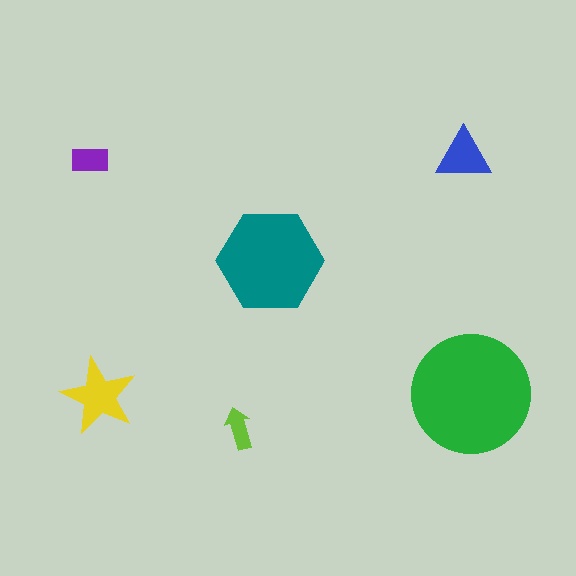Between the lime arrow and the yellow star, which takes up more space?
The yellow star.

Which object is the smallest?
The lime arrow.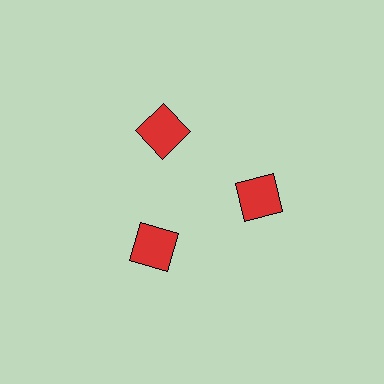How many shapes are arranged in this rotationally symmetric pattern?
There are 3 shapes, arranged in 3 groups of 1.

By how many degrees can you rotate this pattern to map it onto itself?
The pattern maps onto itself every 120 degrees of rotation.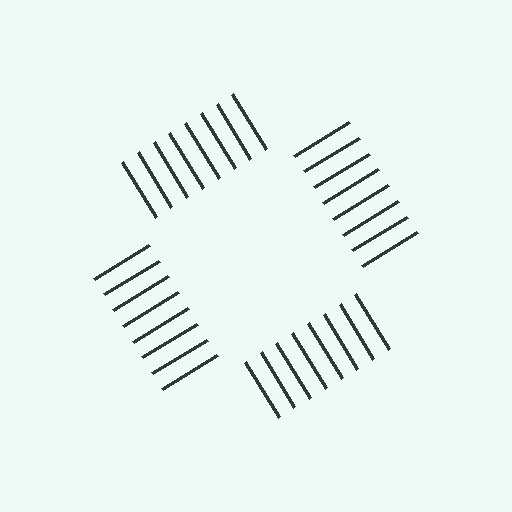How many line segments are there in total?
32 — 8 along each of the 4 edges.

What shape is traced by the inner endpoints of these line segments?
An illusory square — the line segments terminate on its edges but no continuous stroke is drawn.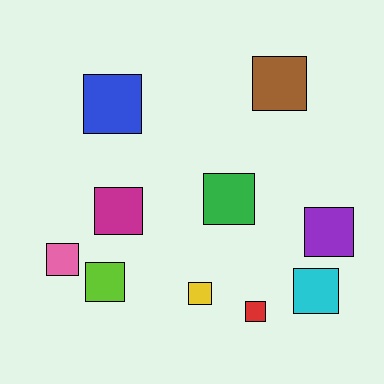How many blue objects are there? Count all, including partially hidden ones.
There is 1 blue object.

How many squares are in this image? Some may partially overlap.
There are 10 squares.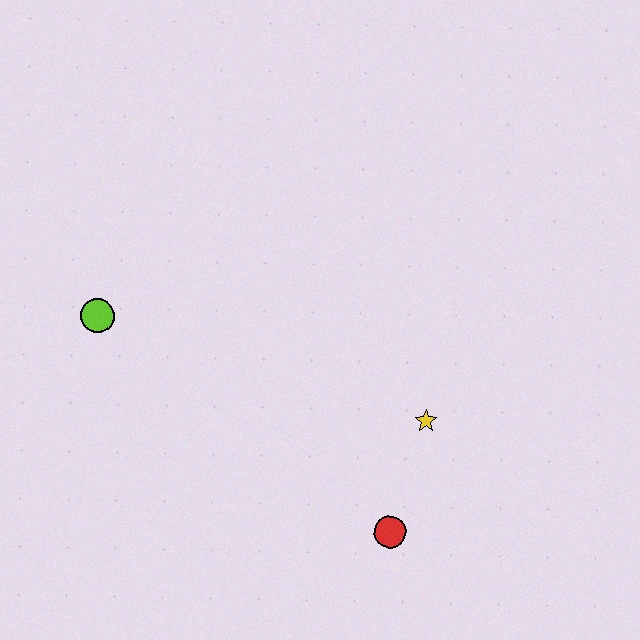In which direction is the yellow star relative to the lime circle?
The yellow star is to the right of the lime circle.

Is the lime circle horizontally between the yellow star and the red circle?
No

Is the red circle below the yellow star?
Yes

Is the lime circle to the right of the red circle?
No